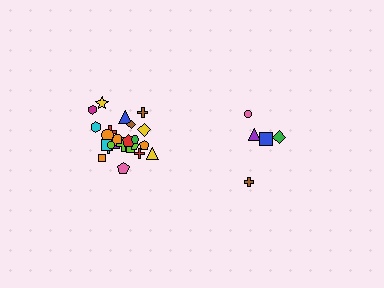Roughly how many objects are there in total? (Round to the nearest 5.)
Roughly 30 objects in total.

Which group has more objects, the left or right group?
The left group.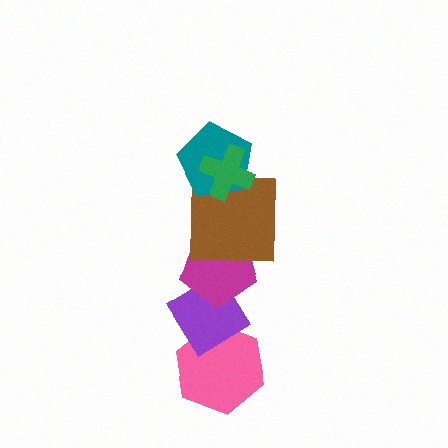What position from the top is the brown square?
The brown square is 3rd from the top.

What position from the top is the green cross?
The green cross is 1st from the top.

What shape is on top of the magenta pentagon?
The brown square is on top of the magenta pentagon.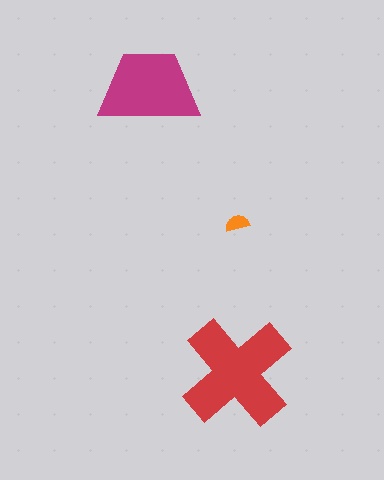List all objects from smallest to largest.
The orange semicircle, the magenta trapezoid, the red cross.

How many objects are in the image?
There are 3 objects in the image.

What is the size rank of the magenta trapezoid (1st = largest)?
2nd.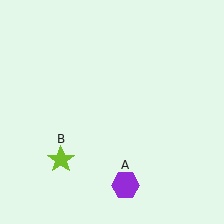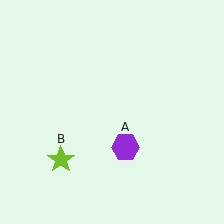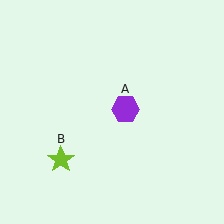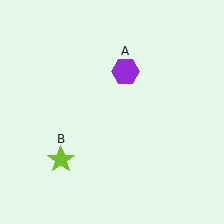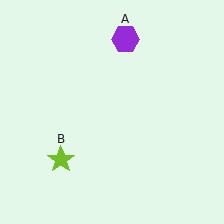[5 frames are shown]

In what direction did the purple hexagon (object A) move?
The purple hexagon (object A) moved up.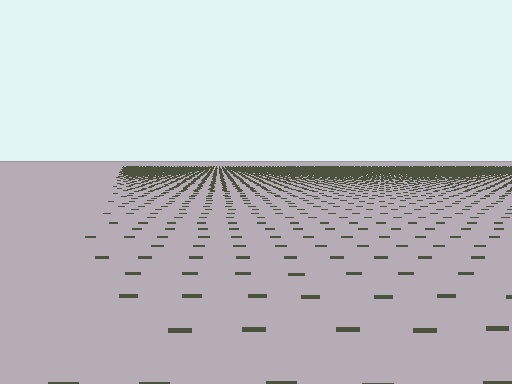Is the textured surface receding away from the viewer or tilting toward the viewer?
The surface is receding away from the viewer. Texture elements get smaller and denser toward the top.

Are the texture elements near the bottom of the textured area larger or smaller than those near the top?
Larger. Near the bottom, elements are closer to the viewer and appear at a bigger on-screen size.